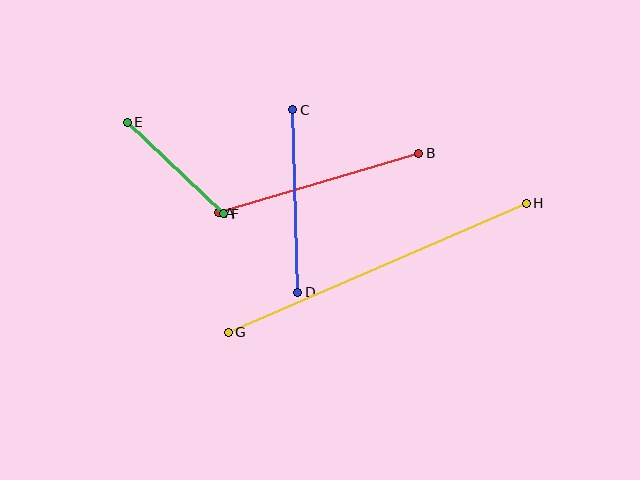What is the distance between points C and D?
The distance is approximately 183 pixels.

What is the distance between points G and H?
The distance is approximately 325 pixels.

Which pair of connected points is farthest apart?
Points G and H are farthest apart.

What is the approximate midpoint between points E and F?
The midpoint is at approximately (176, 168) pixels.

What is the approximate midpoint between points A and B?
The midpoint is at approximately (319, 183) pixels.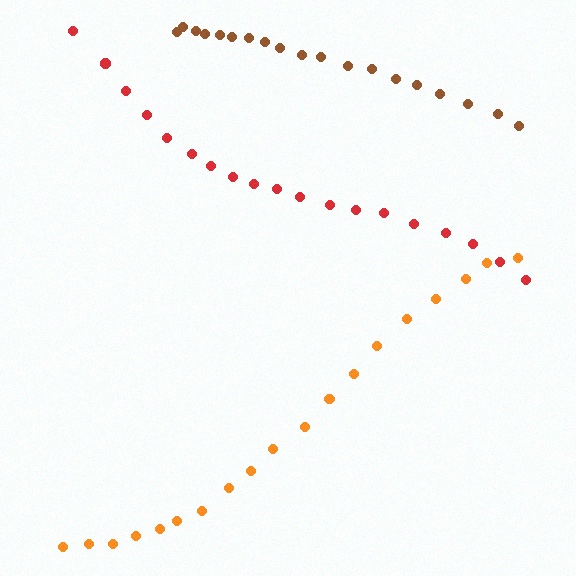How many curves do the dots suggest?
There are 3 distinct paths.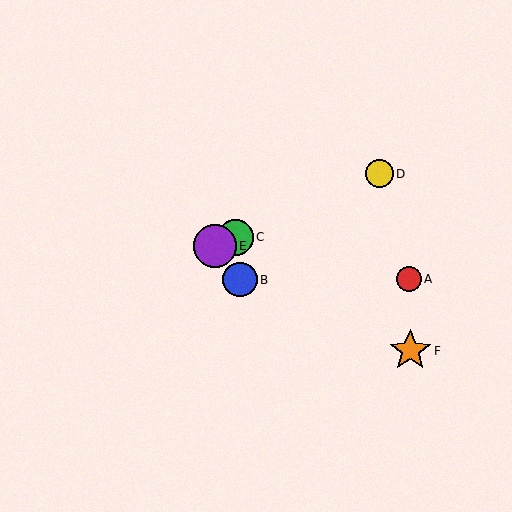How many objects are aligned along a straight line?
3 objects (C, D, E) are aligned along a straight line.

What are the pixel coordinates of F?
Object F is at (410, 351).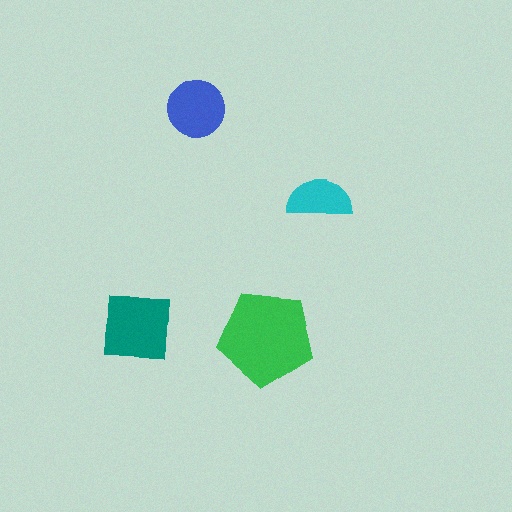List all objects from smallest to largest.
The cyan semicircle, the blue circle, the teal square, the green pentagon.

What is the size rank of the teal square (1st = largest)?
2nd.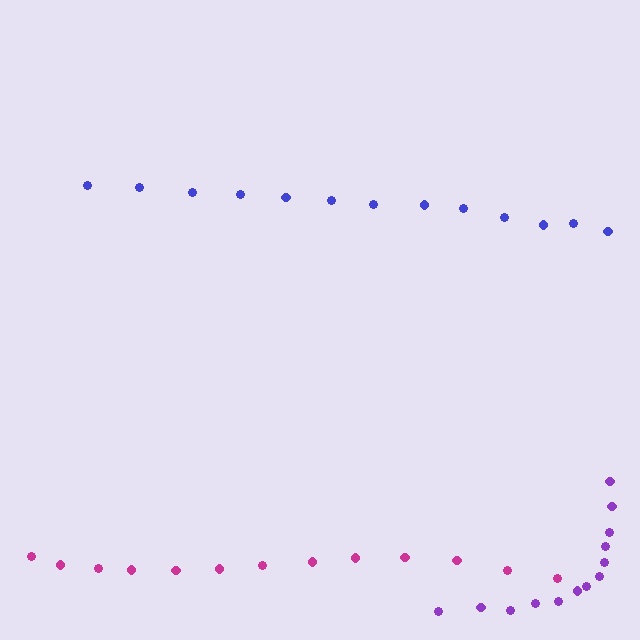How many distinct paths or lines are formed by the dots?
There are 3 distinct paths.